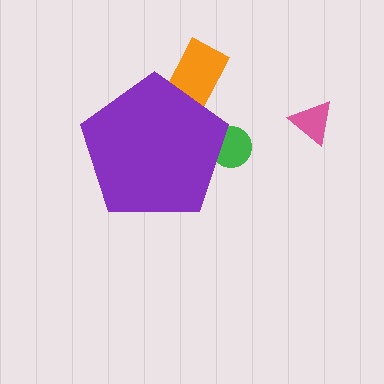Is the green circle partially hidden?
Yes, the green circle is partially hidden behind the purple pentagon.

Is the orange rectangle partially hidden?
Yes, the orange rectangle is partially hidden behind the purple pentagon.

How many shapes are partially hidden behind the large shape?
2 shapes are partially hidden.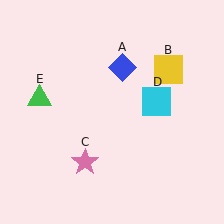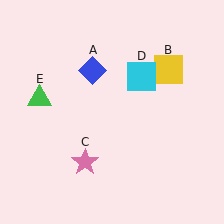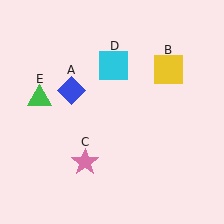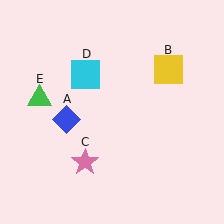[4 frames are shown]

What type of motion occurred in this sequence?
The blue diamond (object A), cyan square (object D) rotated counterclockwise around the center of the scene.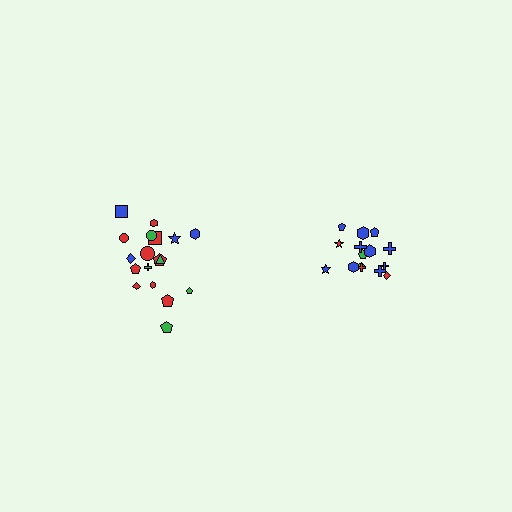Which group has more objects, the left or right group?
The left group.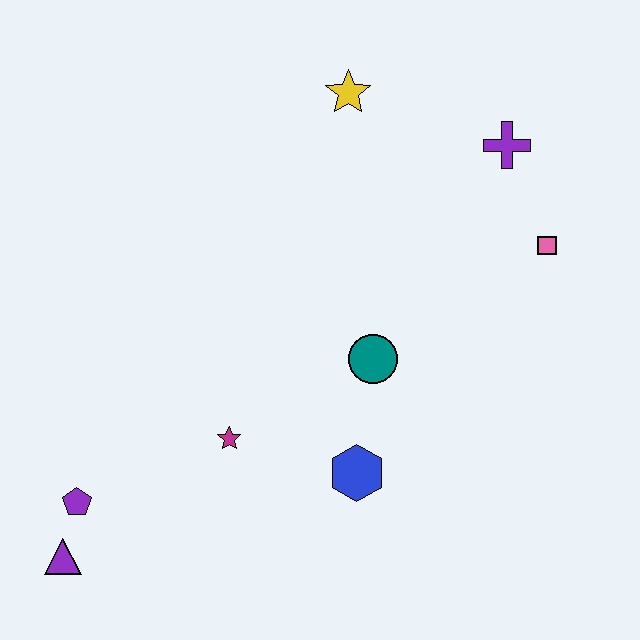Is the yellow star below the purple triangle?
No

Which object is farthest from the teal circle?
The purple triangle is farthest from the teal circle.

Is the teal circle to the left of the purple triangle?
No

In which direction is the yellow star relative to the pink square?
The yellow star is to the left of the pink square.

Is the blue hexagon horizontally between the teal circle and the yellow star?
Yes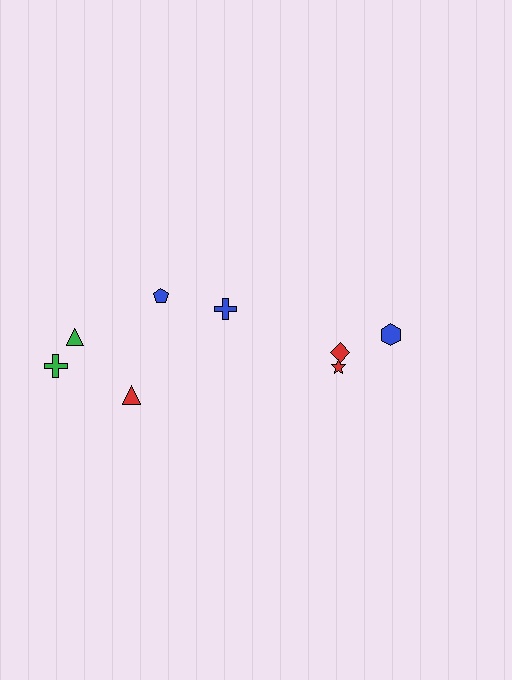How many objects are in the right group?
There are 3 objects.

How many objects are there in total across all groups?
There are 8 objects.